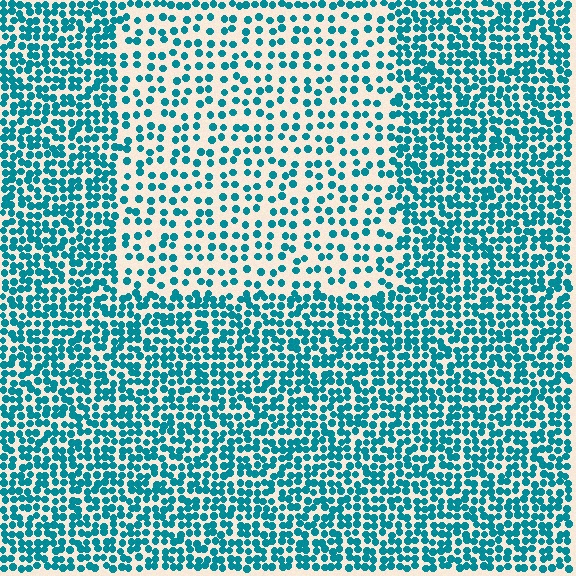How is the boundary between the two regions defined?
The boundary is defined by a change in element density (approximately 2.1x ratio). All elements are the same color, size, and shape.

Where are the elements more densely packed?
The elements are more densely packed outside the rectangle boundary.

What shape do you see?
I see a rectangle.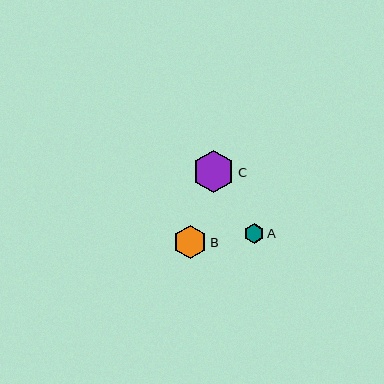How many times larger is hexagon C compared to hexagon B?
Hexagon C is approximately 1.3 times the size of hexagon B.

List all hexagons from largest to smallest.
From largest to smallest: C, B, A.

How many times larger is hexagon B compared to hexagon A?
Hexagon B is approximately 1.7 times the size of hexagon A.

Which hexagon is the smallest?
Hexagon A is the smallest with a size of approximately 20 pixels.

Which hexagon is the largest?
Hexagon C is the largest with a size of approximately 42 pixels.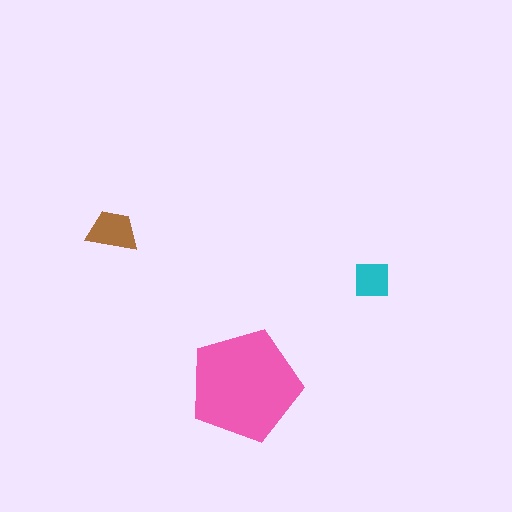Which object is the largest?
The pink pentagon.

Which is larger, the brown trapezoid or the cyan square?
The brown trapezoid.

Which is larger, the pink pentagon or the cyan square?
The pink pentagon.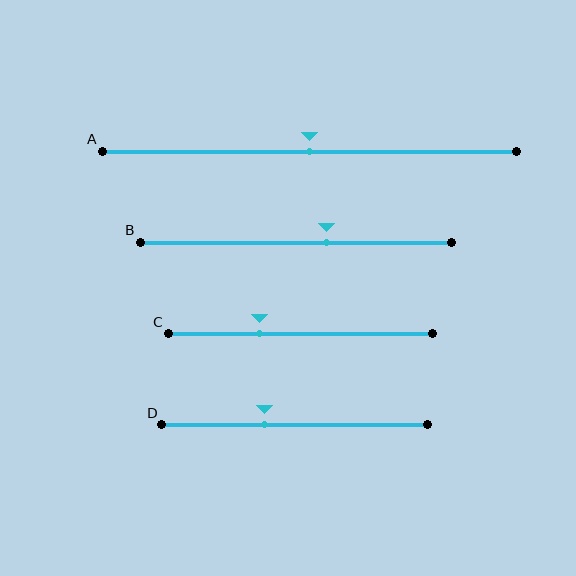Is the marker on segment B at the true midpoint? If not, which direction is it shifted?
No, the marker on segment B is shifted to the right by about 10% of the segment length.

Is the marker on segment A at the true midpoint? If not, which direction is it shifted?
Yes, the marker on segment A is at the true midpoint.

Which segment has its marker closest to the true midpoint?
Segment A has its marker closest to the true midpoint.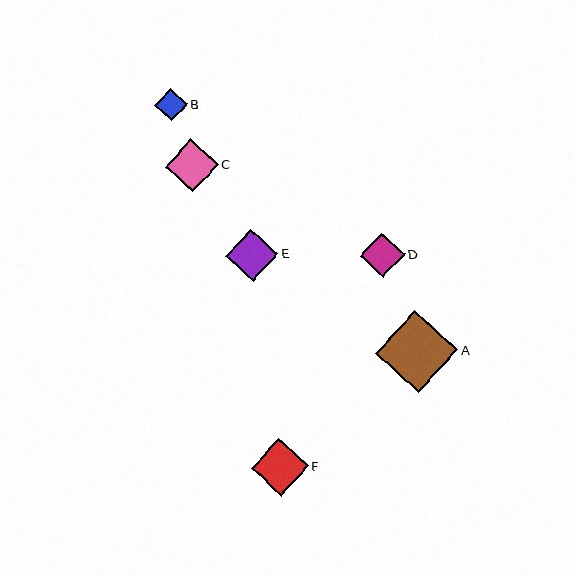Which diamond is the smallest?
Diamond B is the smallest with a size of approximately 33 pixels.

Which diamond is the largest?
Diamond A is the largest with a size of approximately 82 pixels.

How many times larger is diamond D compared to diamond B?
Diamond D is approximately 1.4 times the size of diamond B.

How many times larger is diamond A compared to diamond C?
Diamond A is approximately 1.5 times the size of diamond C.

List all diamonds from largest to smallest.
From largest to smallest: A, F, E, C, D, B.